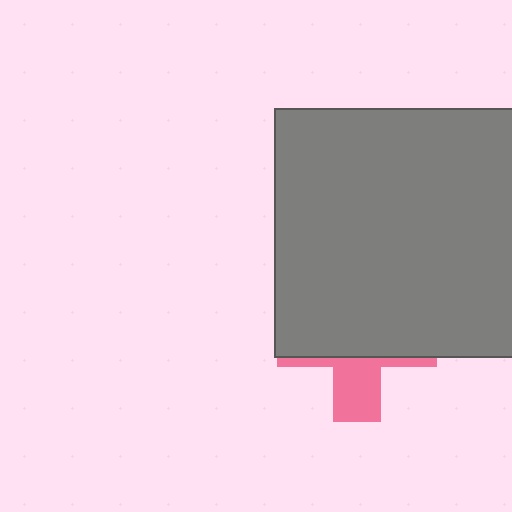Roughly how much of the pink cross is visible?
A small part of it is visible (roughly 32%).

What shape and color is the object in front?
The object in front is a gray square.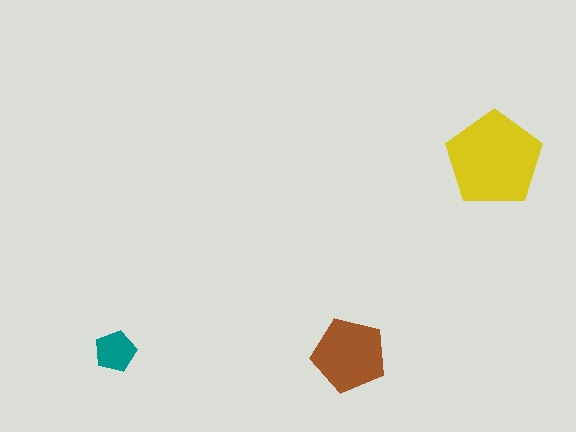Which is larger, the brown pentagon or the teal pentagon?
The brown one.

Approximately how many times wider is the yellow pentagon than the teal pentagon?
About 2.5 times wider.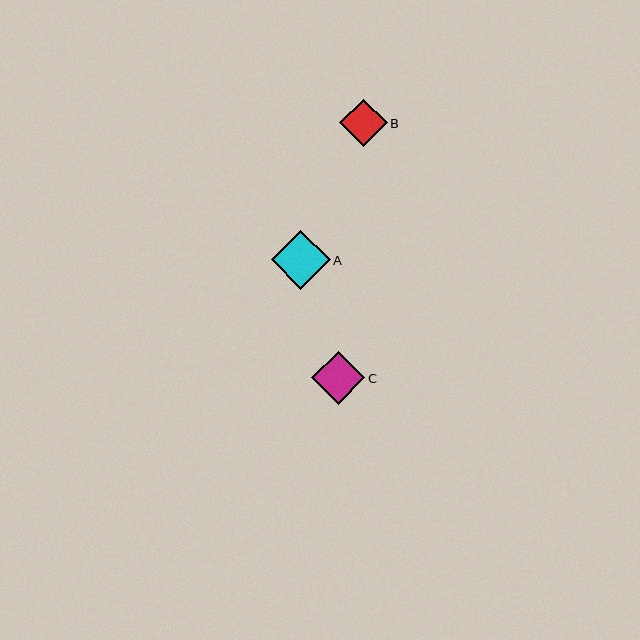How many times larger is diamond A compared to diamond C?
Diamond A is approximately 1.1 times the size of diamond C.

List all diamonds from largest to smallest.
From largest to smallest: A, C, B.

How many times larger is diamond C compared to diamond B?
Diamond C is approximately 1.1 times the size of diamond B.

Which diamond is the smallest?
Diamond B is the smallest with a size of approximately 48 pixels.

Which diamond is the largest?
Diamond A is the largest with a size of approximately 59 pixels.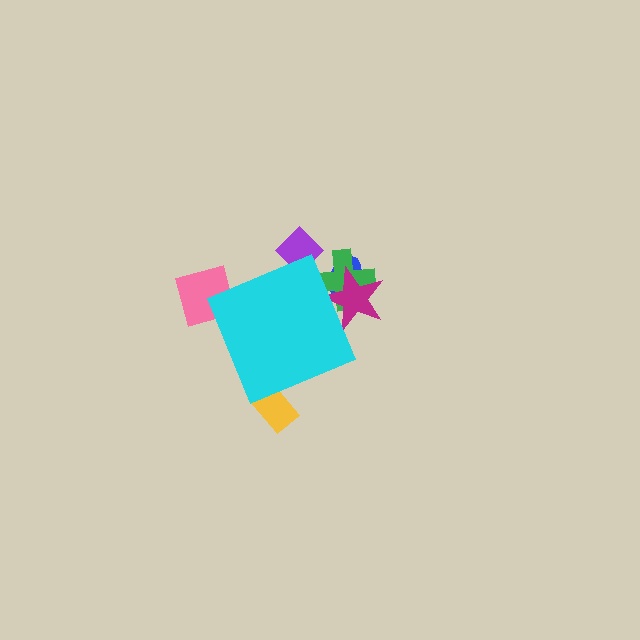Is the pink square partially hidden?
Yes, the pink square is partially hidden behind the cyan diamond.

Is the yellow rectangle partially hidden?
Yes, the yellow rectangle is partially hidden behind the cyan diamond.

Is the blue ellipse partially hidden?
Yes, the blue ellipse is partially hidden behind the cyan diamond.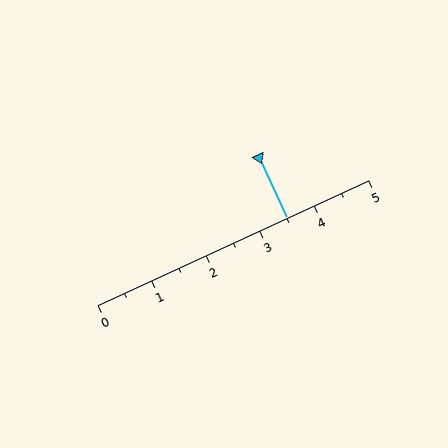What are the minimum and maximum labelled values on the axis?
The axis runs from 0 to 5.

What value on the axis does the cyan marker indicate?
The marker indicates approximately 3.5.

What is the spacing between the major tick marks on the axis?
The major ticks are spaced 1 apart.